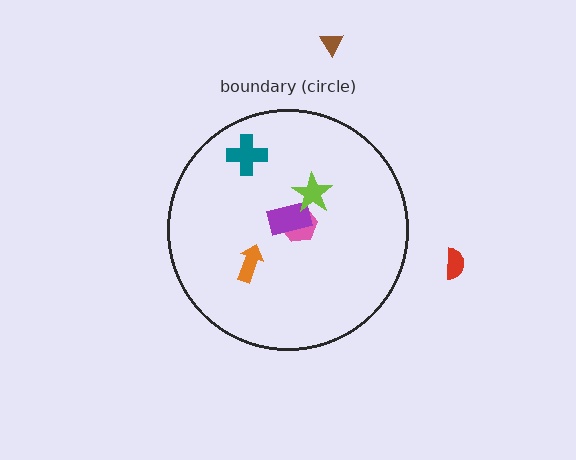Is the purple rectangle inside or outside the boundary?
Inside.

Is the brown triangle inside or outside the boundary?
Outside.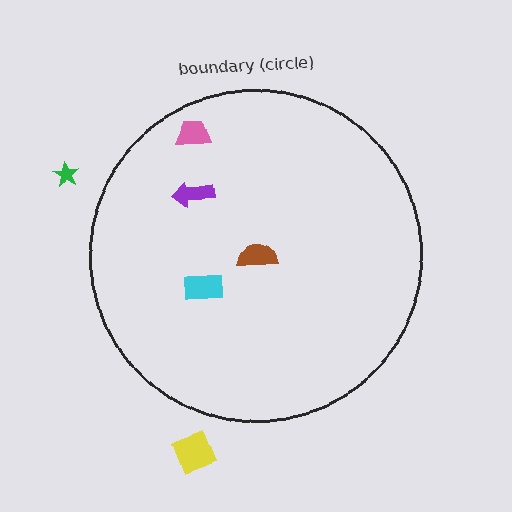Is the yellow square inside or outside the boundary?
Outside.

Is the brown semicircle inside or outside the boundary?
Inside.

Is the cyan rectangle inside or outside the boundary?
Inside.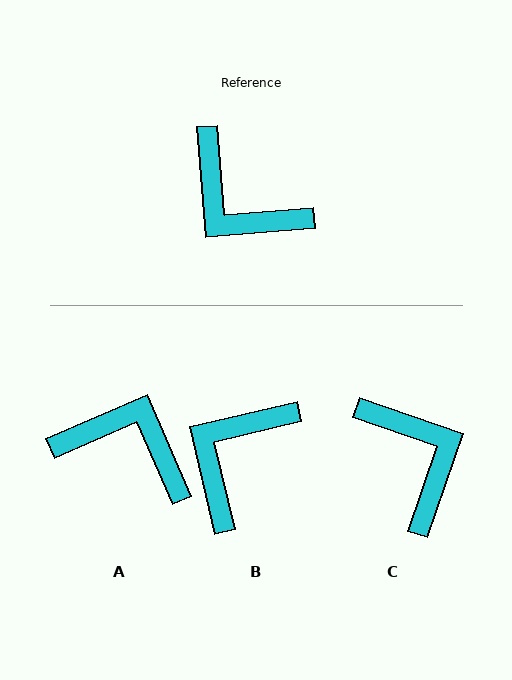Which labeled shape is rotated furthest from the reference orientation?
A, about 161 degrees away.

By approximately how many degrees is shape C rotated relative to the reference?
Approximately 156 degrees counter-clockwise.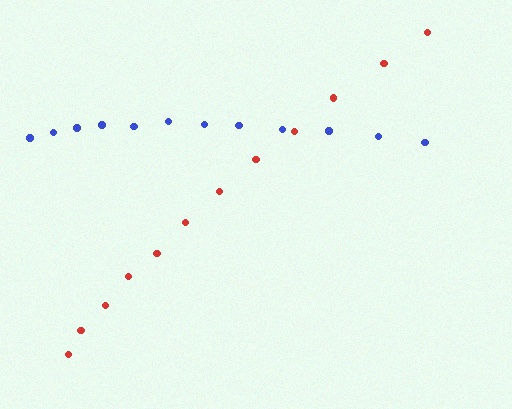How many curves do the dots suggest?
There are 2 distinct paths.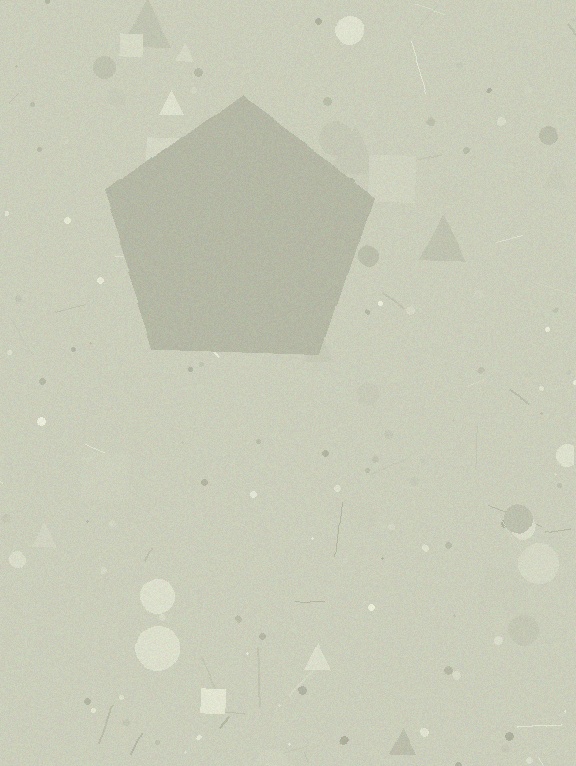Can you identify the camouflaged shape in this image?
The camouflaged shape is a pentagon.